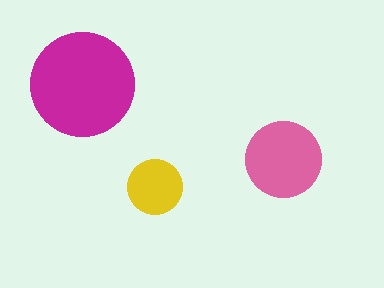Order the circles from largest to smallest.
the magenta one, the pink one, the yellow one.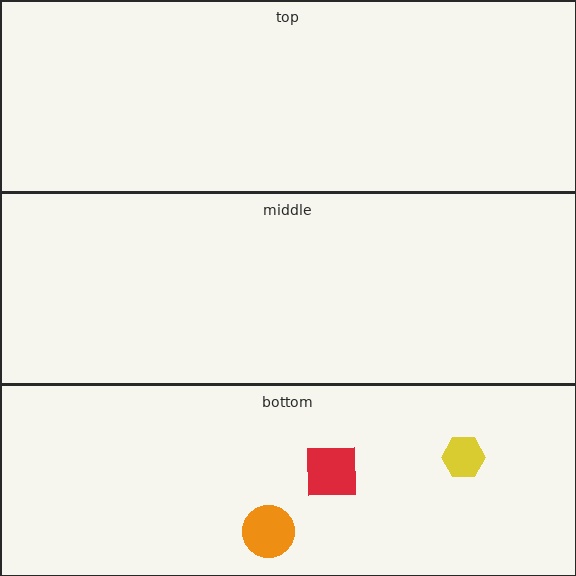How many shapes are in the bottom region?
3.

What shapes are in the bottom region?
The yellow hexagon, the orange circle, the red square.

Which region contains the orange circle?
The bottom region.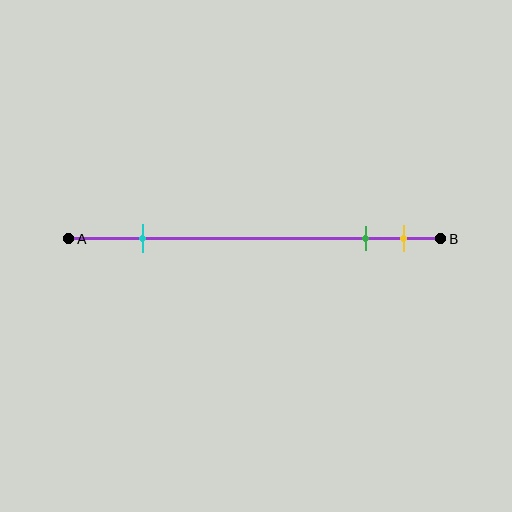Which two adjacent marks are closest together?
The green and yellow marks are the closest adjacent pair.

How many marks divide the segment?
There are 3 marks dividing the segment.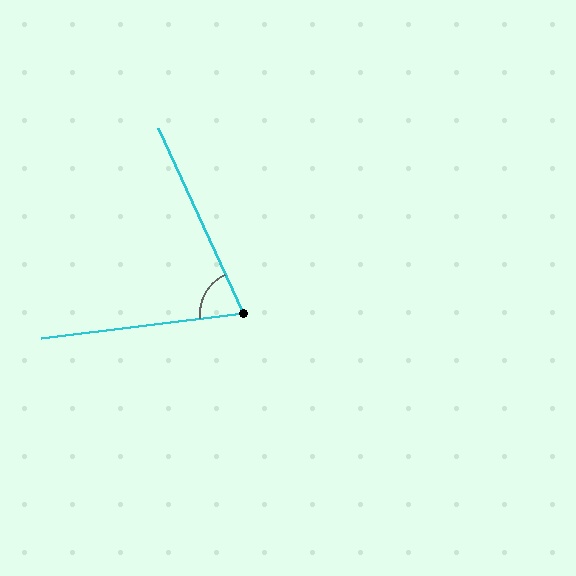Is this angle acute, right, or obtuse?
It is acute.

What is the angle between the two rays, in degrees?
Approximately 72 degrees.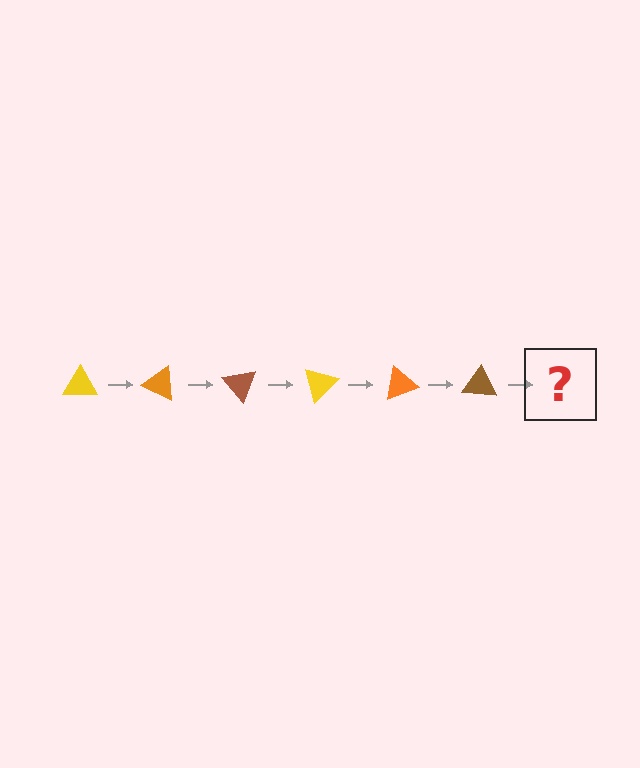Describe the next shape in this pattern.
It should be a yellow triangle, rotated 150 degrees from the start.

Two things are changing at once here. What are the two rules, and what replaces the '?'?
The two rules are that it rotates 25 degrees each step and the color cycles through yellow, orange, and brown. The '?' should be a yellow triangle, rotated 150 degrees from the start.